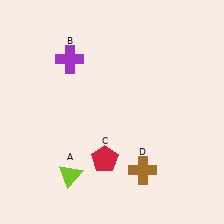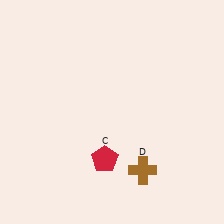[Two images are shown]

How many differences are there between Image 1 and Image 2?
There are 2 differences between the two images.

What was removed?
The lime triangle (A), the purple cross (B) were removed in Image 2.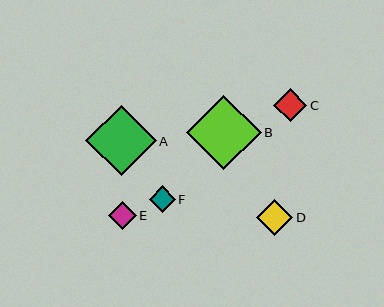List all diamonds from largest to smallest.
From largest to smallest: B, A, D, C, E, F.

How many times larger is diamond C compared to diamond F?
Diamond C is approximately 1.3 times the size of diamond F.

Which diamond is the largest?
Diamond B is the largest with a size of approximately 74 pixels.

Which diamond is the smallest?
Diamond F is the smallest with a size of approximately 26 pixels.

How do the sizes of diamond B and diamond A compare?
Diamond B and diamond A are approximately the same size.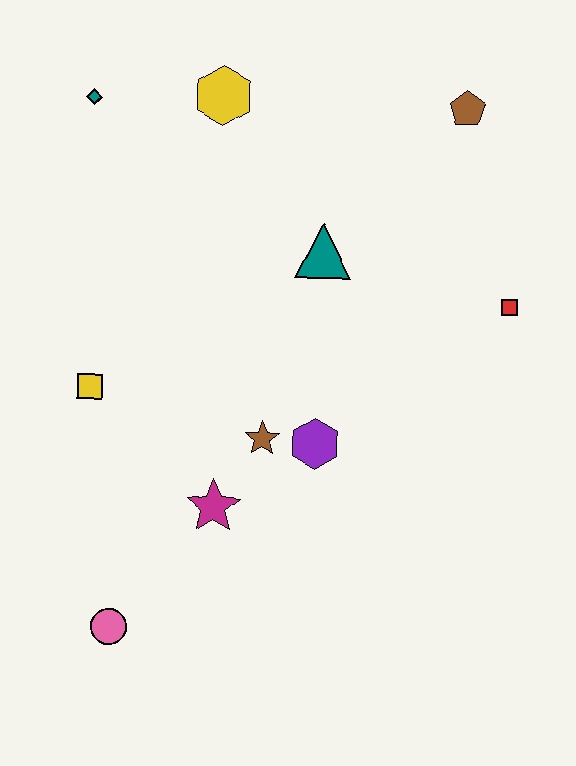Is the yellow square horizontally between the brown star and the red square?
No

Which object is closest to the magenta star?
The brown star is closest to the magenta star.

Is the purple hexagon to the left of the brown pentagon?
Yes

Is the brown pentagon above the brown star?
Yes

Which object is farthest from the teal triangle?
The pink circle is farthest from the teal triangle.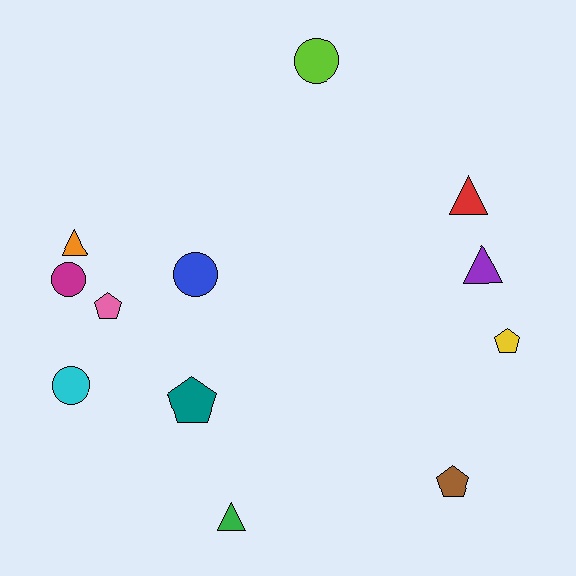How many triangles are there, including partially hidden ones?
There are 4 triangles.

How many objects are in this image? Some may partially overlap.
There are 12 objects.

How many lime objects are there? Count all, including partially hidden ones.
There is 1 lime object.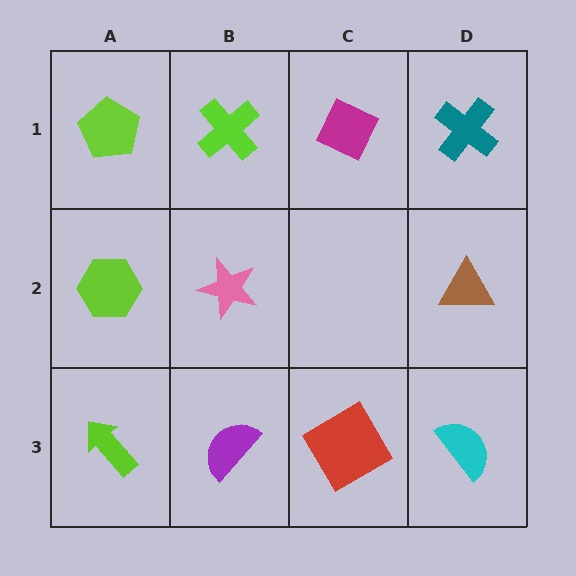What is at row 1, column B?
A lime cross.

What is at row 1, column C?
A magenta diamond.